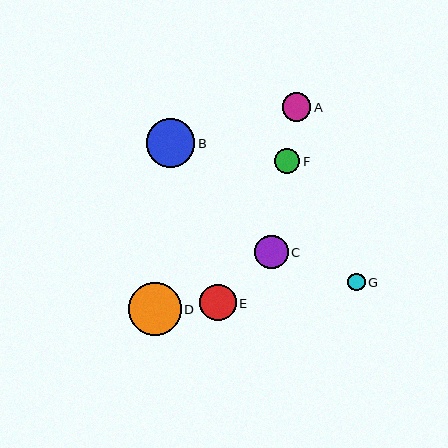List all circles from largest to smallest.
From largest to smallest: D, B, E, C, A, F, G.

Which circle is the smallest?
Circle G is the smallest with a size of approximately 17 pixels.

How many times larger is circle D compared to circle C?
Circle D is approximately 1.6 times the size of circle C.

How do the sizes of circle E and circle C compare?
Circle E and circle C are approximately the same size.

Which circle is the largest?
Circle D is the largest with a size of approximately 53 pixels.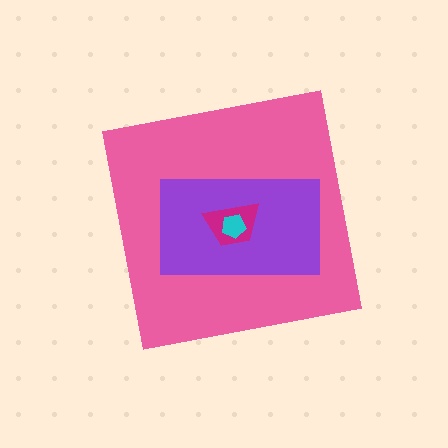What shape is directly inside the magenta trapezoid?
The cyan pentagon.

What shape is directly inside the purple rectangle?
The magenta trapezoid.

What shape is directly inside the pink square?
The purple rectangle.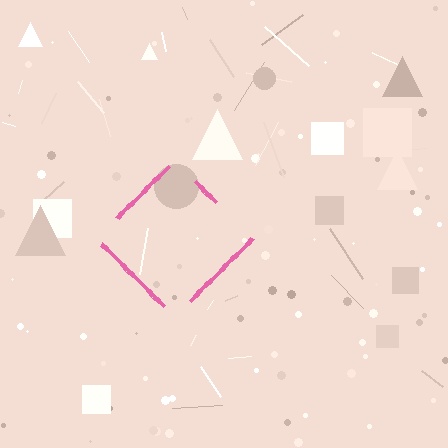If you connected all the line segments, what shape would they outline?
They would outline a diamond.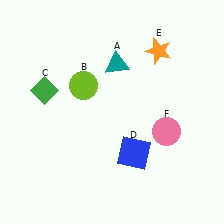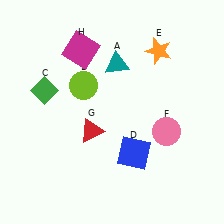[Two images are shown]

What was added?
A red triangle (G), a magenta square (H) were added in Image 2.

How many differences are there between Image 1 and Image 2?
There are 2 differences between the two images.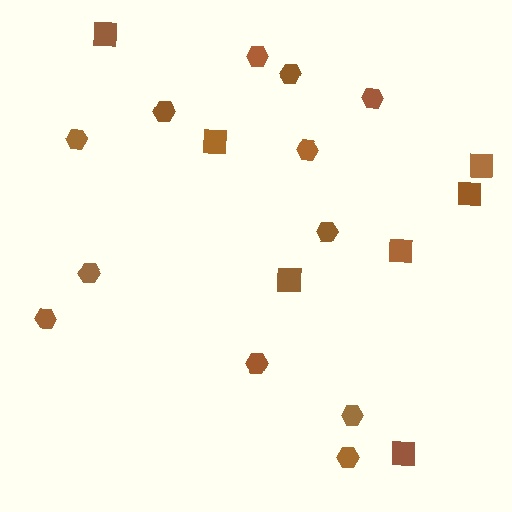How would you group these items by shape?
There are 2 groups: one group of hexagons (12) and one group of squares (7).